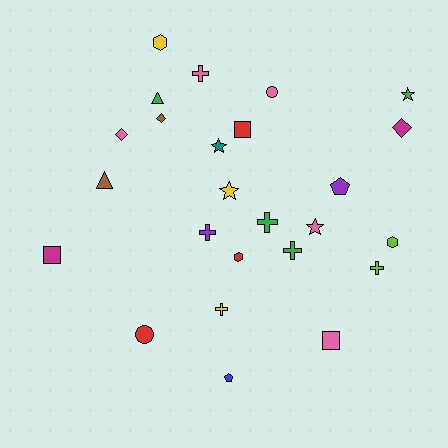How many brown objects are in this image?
There are 2 brown objects.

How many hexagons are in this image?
There are 3 hexagons.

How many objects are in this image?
There are 25 objects.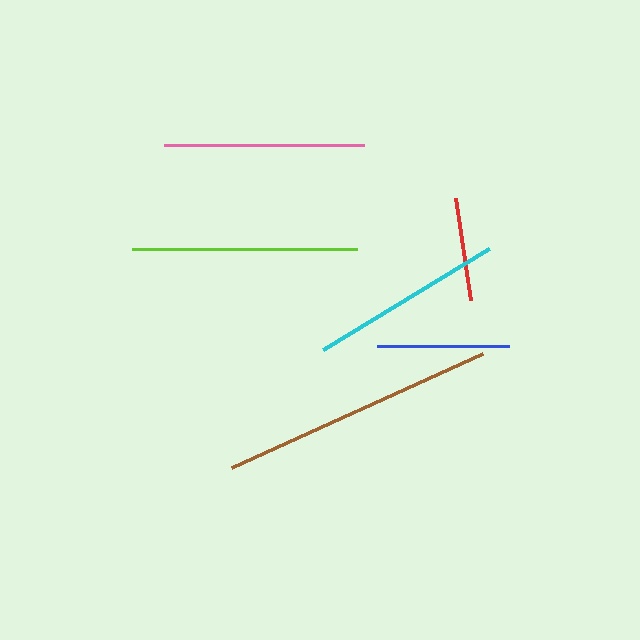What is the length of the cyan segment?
The cyan segment is approximately 194 pixels long.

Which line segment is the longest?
The brown line is the longest at approximately 276 pixels.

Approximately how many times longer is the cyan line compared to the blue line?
The cyan line is approximately 1.5 times the length of the blue line.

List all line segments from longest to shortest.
From longest to shortest: brown, lime, pink, cyan, blue, red.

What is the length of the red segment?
The red segment is approximately 104 pixels long.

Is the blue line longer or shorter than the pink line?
The pink line is longer than the blue line.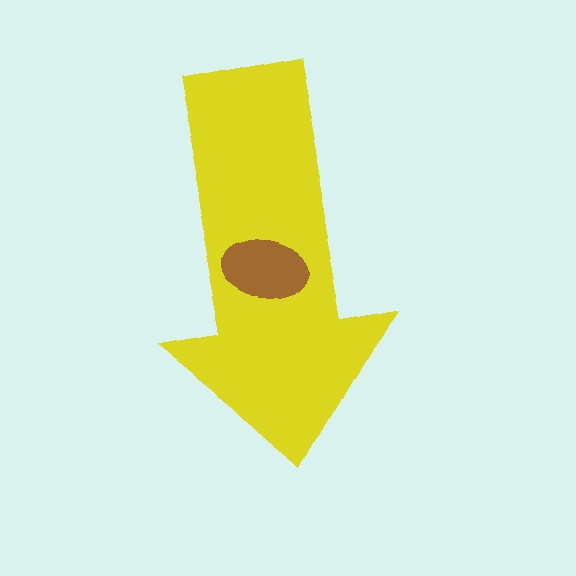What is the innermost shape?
The brown ellipse.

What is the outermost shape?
The yellow arrow.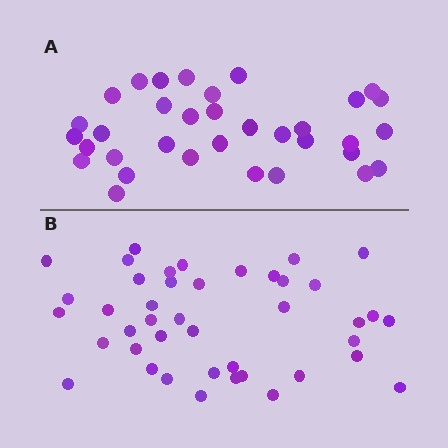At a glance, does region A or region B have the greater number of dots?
Region B (the bottom region) has more dots.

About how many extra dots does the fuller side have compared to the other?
Region B has roughly 8 or so more dots than region A.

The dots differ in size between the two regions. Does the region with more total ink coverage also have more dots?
No. Region A has more total ink coverage because its dots are larger, but region B actually contains more individual dots. Total area can be misleading — the number of items is what matters here.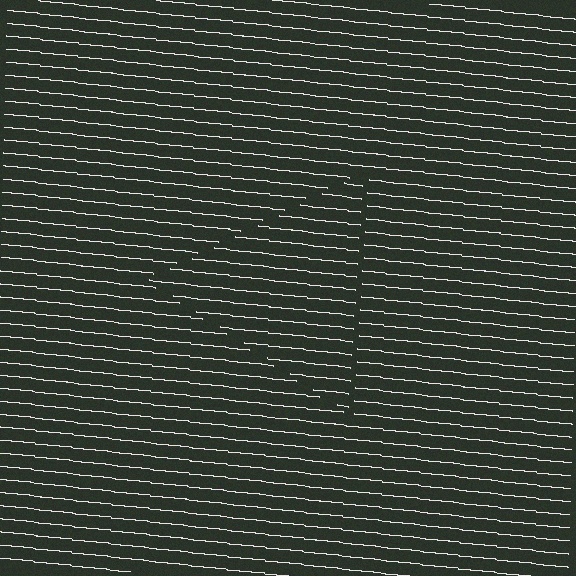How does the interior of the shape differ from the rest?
The interior of the shape contains the same grating, shifted by half a period — the contour is defined by the phase discontinuity where line-ends from the inner and outer gratings abut.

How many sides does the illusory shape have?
3 sides — the line-ends trace a triangle.